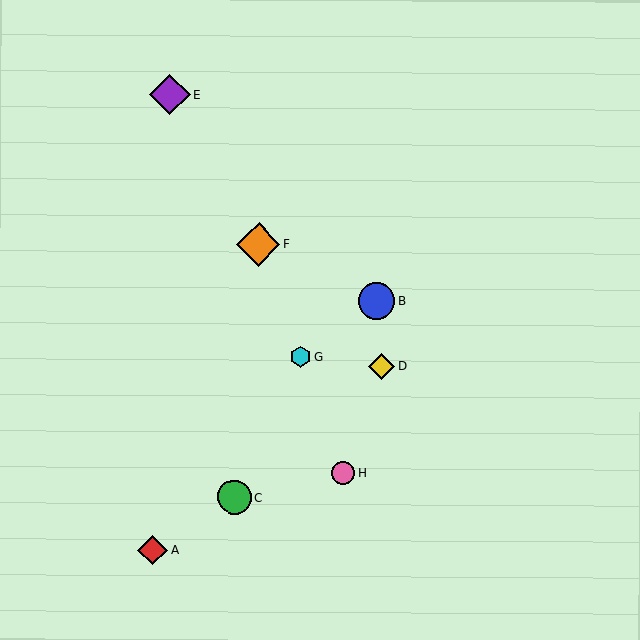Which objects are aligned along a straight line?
Objects F, G, H are aligned along a straight line.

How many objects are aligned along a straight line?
3 objects (F, G, H) are aligned along a straight line.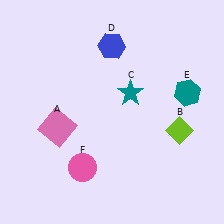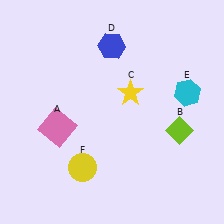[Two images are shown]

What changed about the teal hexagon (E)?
In Image 1, E is teal. In Image 2, it changed to cyan.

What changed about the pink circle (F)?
In Image 1, F is pink. In Image 2, it changed to yellow.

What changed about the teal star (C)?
In Image 1, C is teal. In Image 2, it changed to yellow.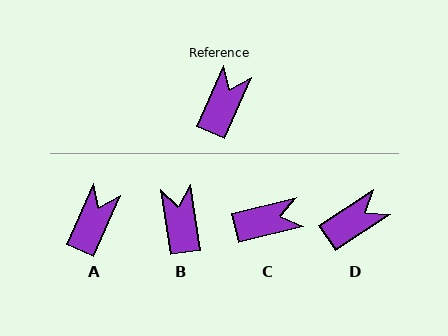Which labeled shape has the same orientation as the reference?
A.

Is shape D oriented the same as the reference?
No, it is off by about 32 degrees.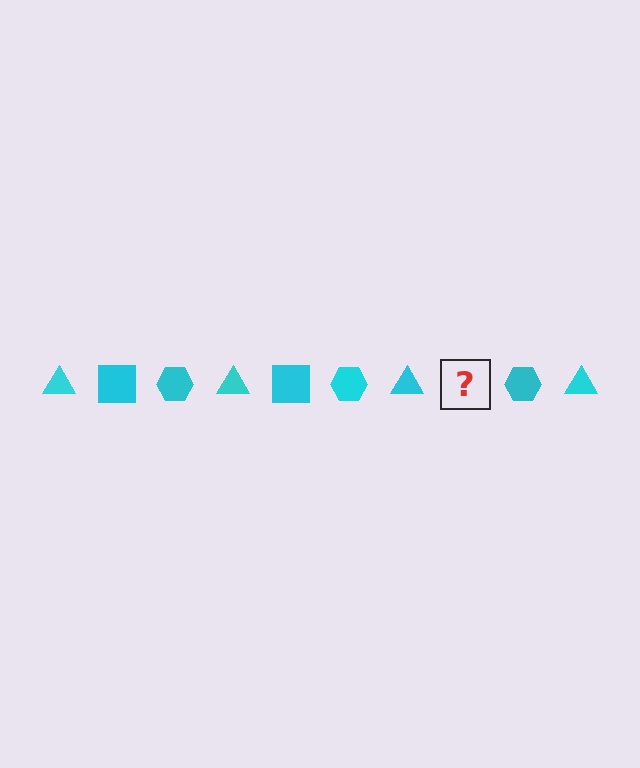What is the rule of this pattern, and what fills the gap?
The rule is that the pattern cycles through triangle, square, hexagon shapes in cyan. The gap should be filled with a cyan square.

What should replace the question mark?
The question mark should be replaced with a cyan square.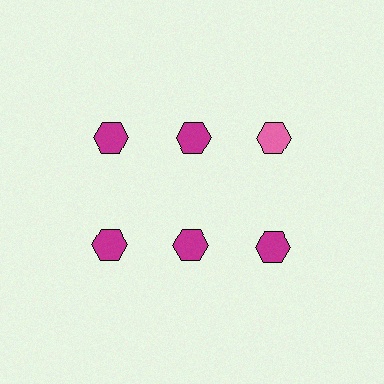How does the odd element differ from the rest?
It has a different color: pink instead of magenta.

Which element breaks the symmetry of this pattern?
The pink hexagon in the top row, center column breaks the symmetry. All other shapes are magenta hexagons.